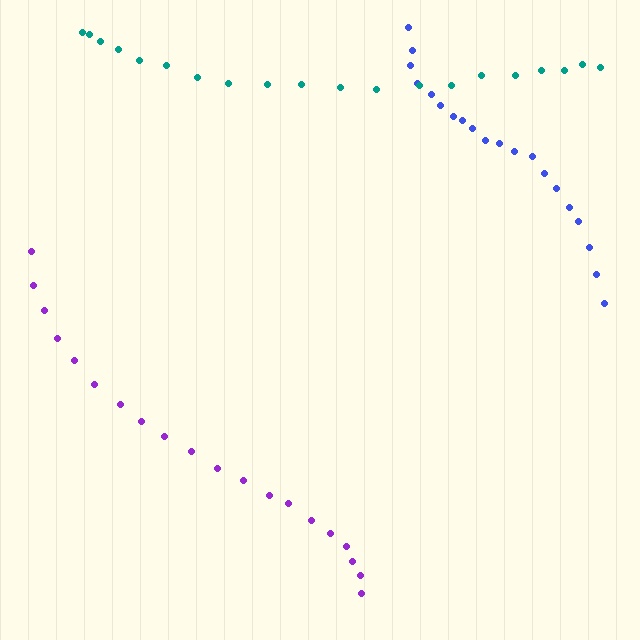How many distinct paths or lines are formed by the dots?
There are 3 distinct paths.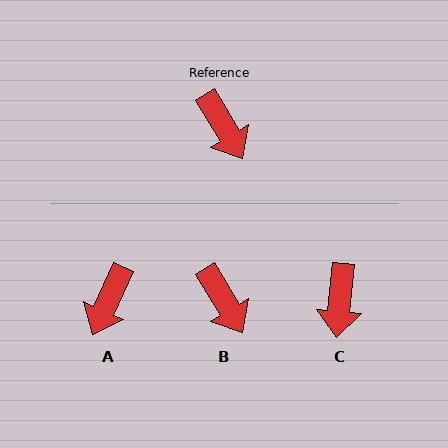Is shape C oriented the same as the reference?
No, it is off by about 36 degrees.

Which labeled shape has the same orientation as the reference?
B.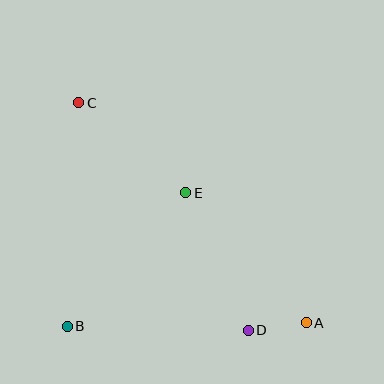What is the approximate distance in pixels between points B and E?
The distance between B and E is approximately 178 pixels.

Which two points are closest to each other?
Points A and D are closest to each other.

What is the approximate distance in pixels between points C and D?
The distance between C and D is approximately 283 pixels.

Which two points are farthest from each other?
Points A and C are farthest from each other.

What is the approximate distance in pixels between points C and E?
The distance between C and E is approximately 140 pixels.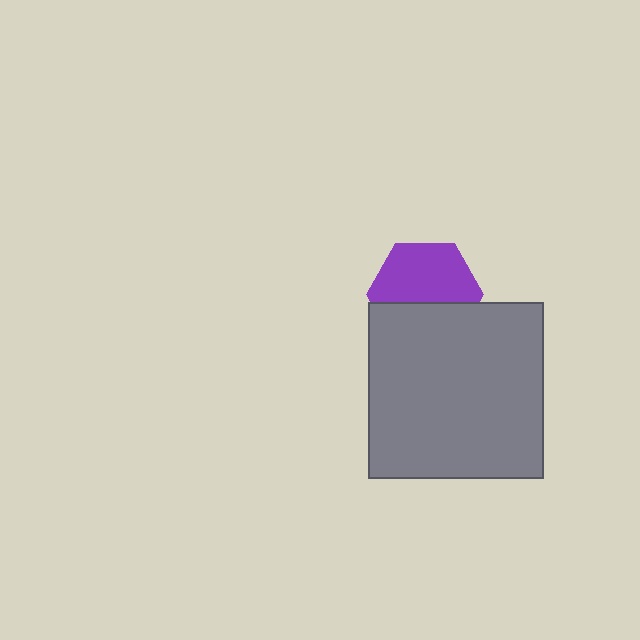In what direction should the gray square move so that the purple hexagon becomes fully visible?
The gray square should move down. That is the shortest direction to clear the overlap and leave the purple hexagon fully visible.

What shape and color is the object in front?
The object in front is a gray square.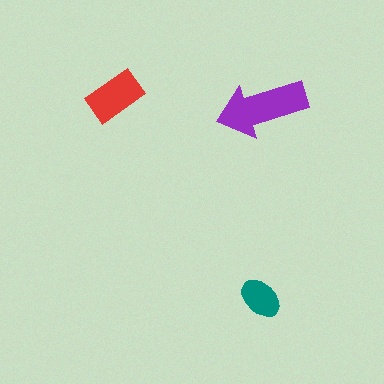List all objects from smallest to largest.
The teal ellipse, the red rectangle, the purple arrow.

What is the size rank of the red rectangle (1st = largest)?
2nd.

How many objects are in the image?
There are 3 objects in the image.